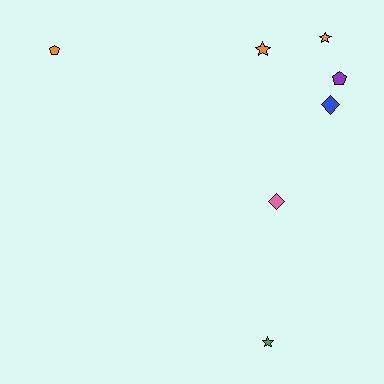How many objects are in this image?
There are 7 objects.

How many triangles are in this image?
There are no triangles.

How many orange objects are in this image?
There are 3 orange objects.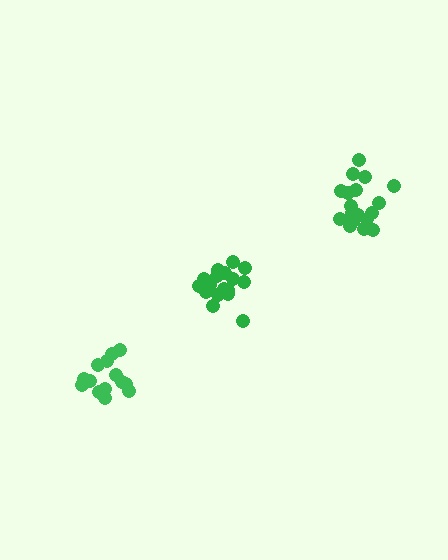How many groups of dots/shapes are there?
There are 3 groups.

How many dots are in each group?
Group 1: 14 dots, Group 2: 18 dots, Group 3: 18 dots (50 total).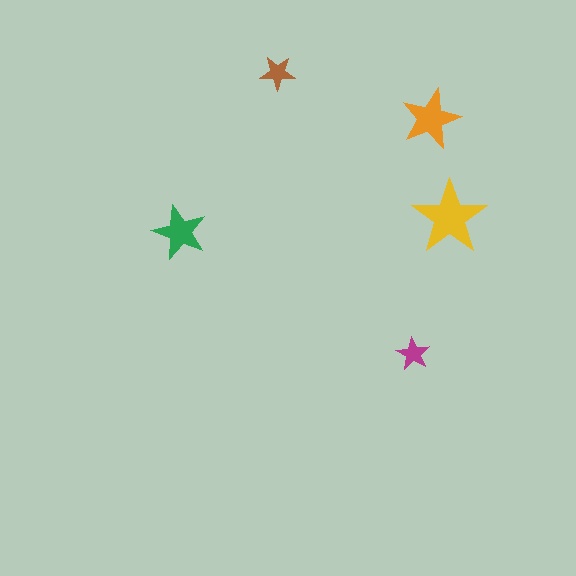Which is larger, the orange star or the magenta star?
The orange one.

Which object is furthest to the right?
The yellow star is rightmost.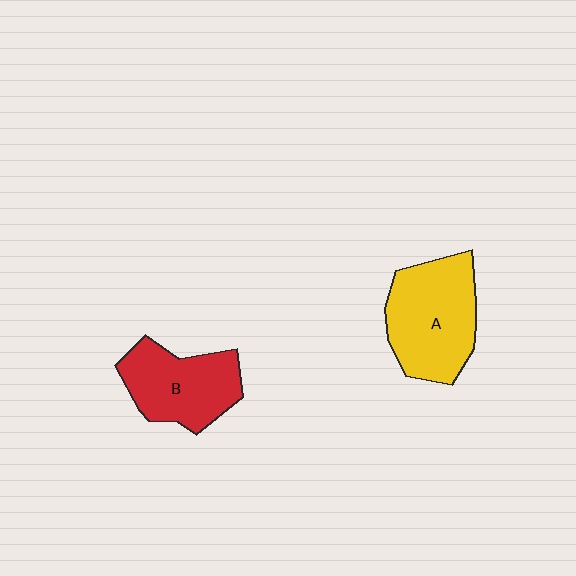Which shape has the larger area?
Shape A (yellow).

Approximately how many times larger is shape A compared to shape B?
Approximately 1.2 times.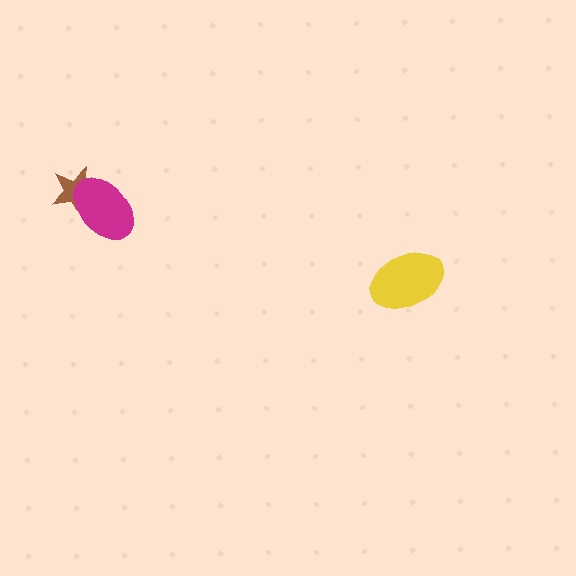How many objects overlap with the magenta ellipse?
1 object overlaps with the magenta ellipse.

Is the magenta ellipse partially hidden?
No, no other shape covers it.